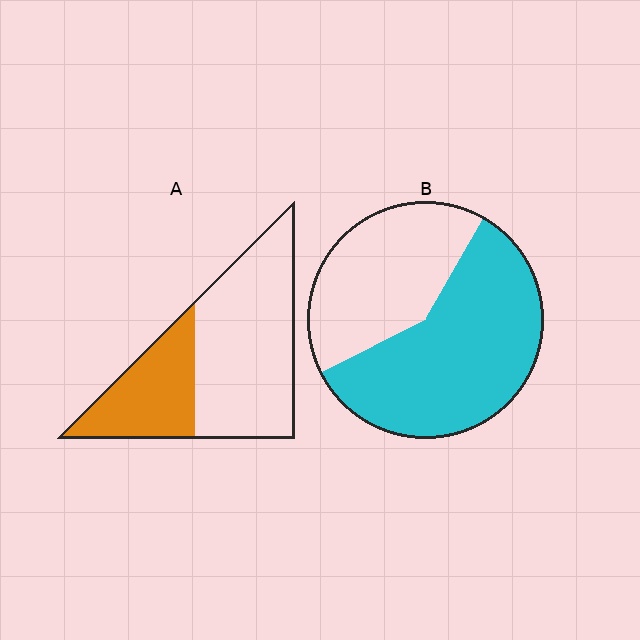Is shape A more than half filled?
No.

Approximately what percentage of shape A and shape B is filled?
A is approximately 35% and B is approximately 60%.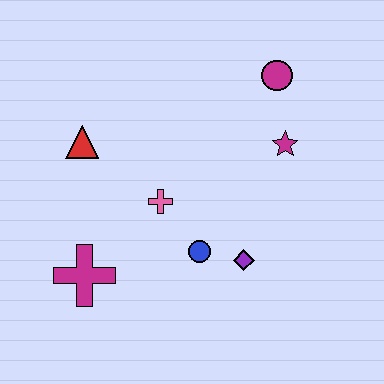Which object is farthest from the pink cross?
The magenta circle is farthest from the pink cross.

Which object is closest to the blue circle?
The purple diamond is closest to the blue circle.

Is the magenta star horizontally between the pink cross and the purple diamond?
No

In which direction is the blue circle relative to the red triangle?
The blue circle is to the right of the red triangle.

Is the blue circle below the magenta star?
Yes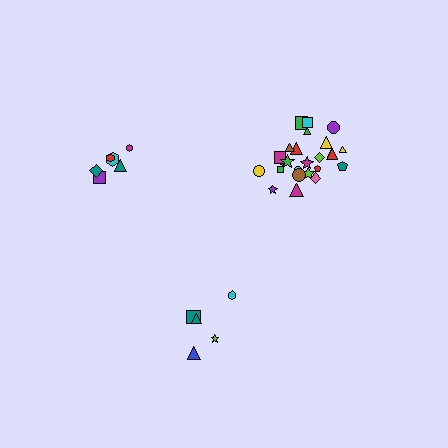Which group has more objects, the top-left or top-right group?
The top-right group.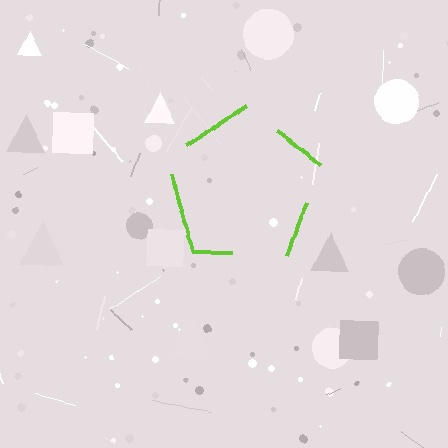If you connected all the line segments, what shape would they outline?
They would outline a pentagon.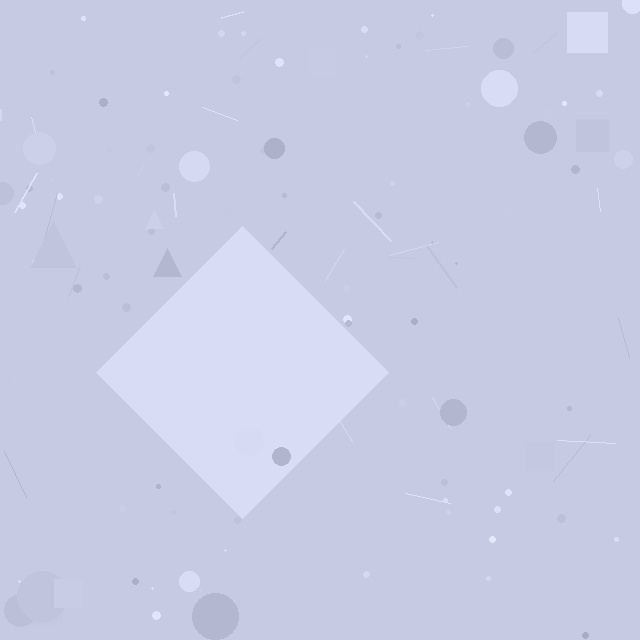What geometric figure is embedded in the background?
A diamond is embedded in the background.